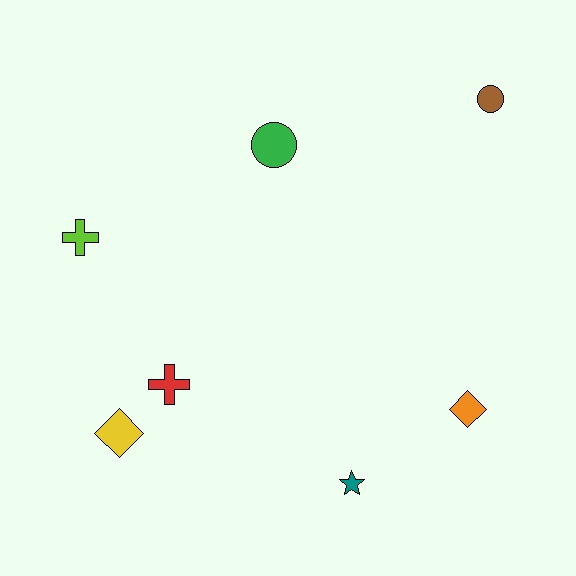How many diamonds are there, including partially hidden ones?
There are 2 diamonds.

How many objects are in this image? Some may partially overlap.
There are 7 objects.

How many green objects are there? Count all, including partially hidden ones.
There is 1 green object.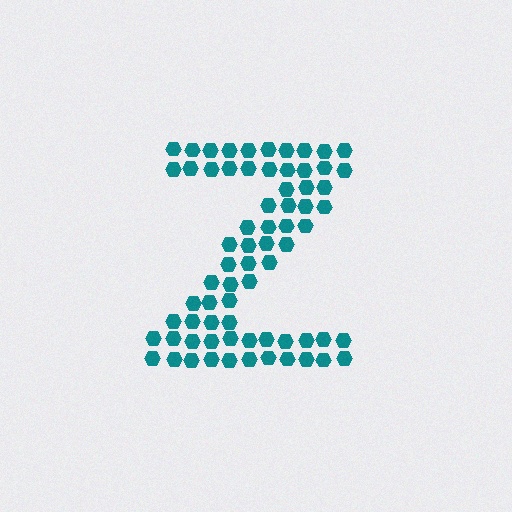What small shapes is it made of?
It is made of small hexagons.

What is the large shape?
The large shape is the letter Z.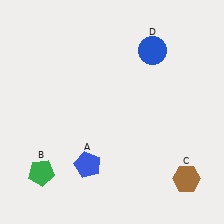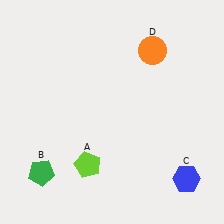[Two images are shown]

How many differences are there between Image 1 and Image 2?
There are 3 differences between the two images.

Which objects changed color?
A changed from blue to lime. C changed from brown to blue. D changed from blue to orange.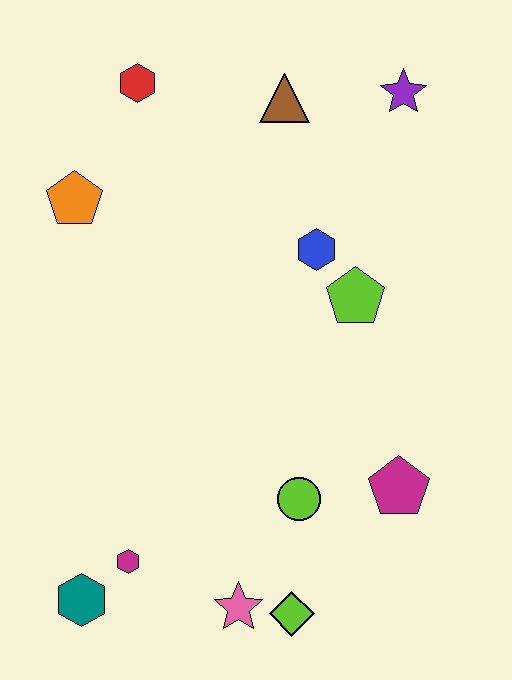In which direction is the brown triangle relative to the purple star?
The brown triangle is to the left of the purple star.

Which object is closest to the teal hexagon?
The magenta hexagon is closest to the teal hexagon.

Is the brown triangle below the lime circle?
No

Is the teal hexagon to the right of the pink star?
No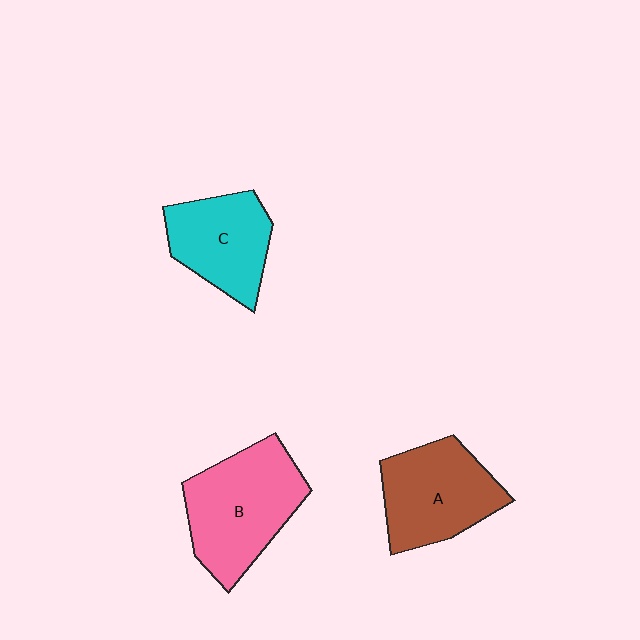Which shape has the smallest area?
Shape C (cyan).